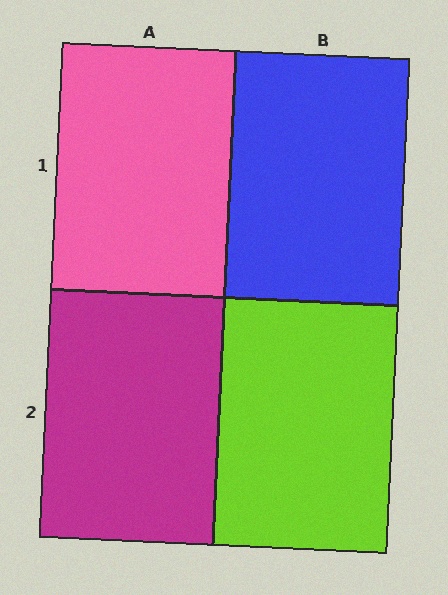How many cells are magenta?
1 cell is magenta.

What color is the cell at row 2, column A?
Magenta.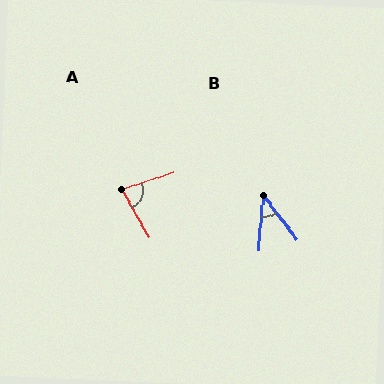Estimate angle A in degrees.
Approximately 78 degrees.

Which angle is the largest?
A, at approximately 78 degrees.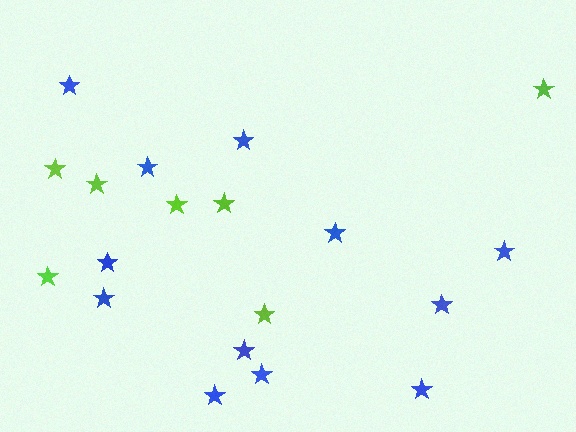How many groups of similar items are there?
There are 2 groups: one group of lime stars (7) and one group of blue stars (12).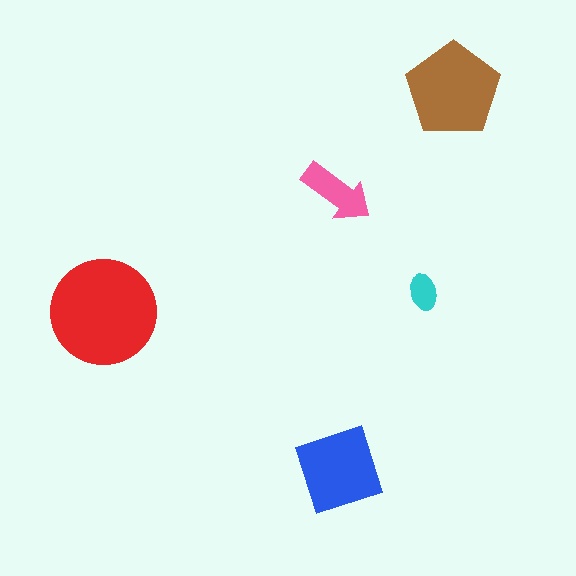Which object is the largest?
The red circle.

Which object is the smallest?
The cyan ellipse.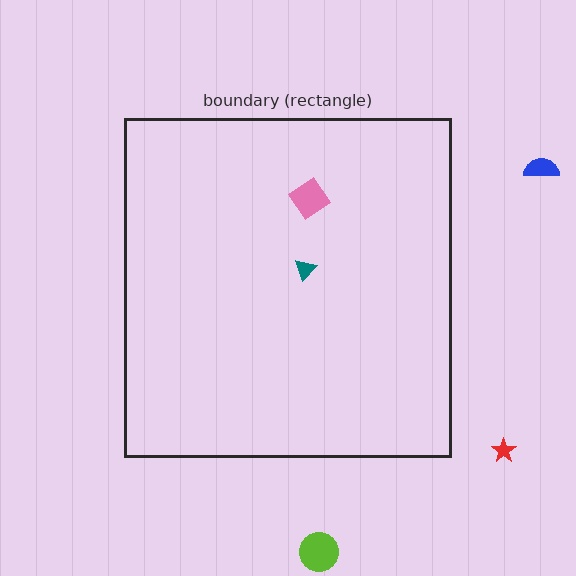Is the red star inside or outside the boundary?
Outside.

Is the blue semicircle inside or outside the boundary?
Outside.